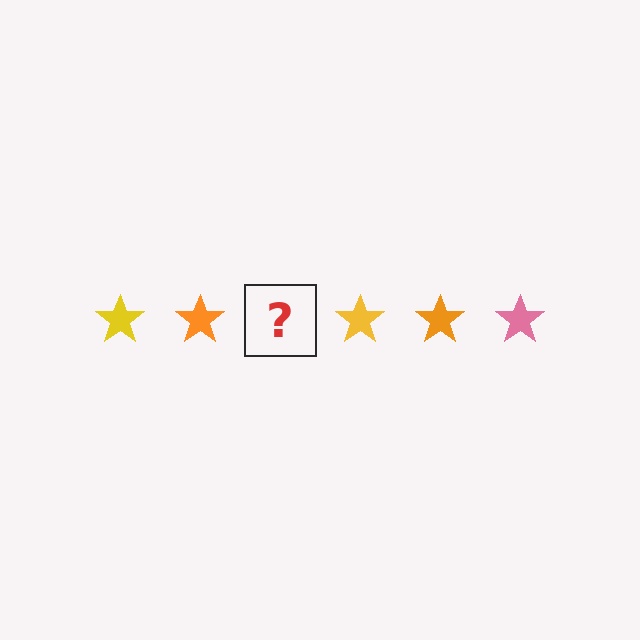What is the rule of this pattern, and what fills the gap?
The rule is that the pattern cycles through yellow, orange, pink stars. The gap should be filled with a pink star.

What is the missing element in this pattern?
The missing element is a pink star.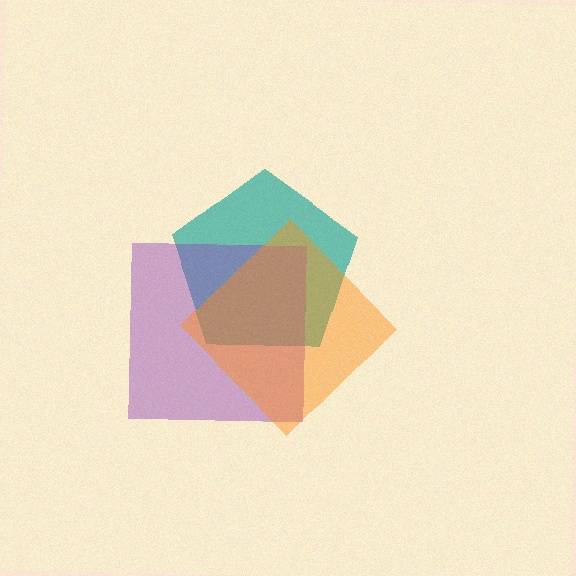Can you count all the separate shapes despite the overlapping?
Yes, there are 3 separate shapes.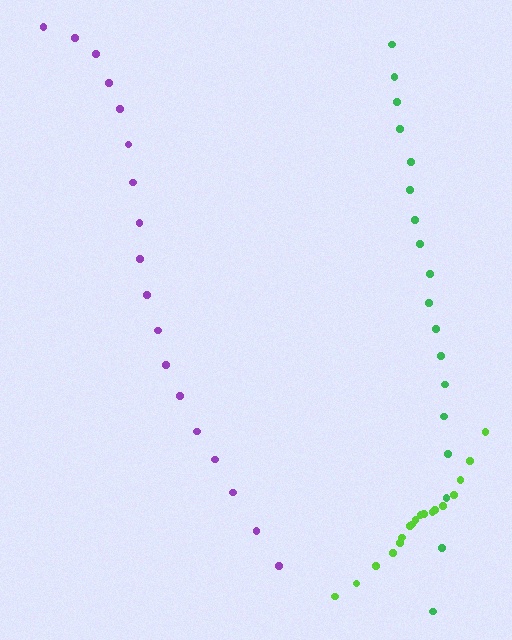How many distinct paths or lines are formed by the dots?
There are 3 distinct paths.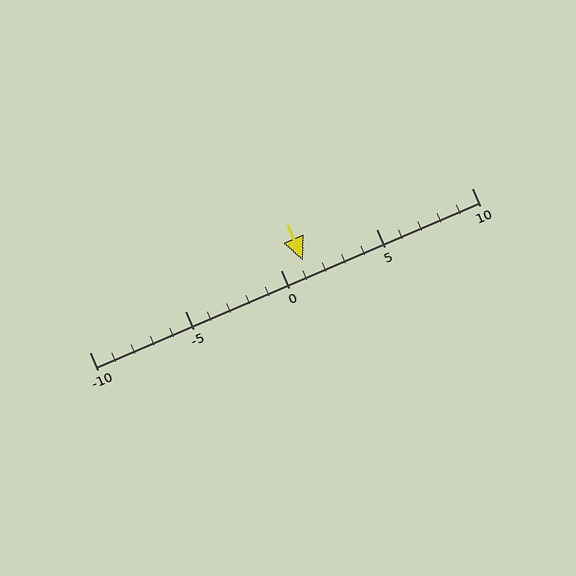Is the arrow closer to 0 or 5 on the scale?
The arrow is closer to 0.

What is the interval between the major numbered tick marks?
The major tick marks are spaced 5 units apart.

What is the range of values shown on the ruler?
The ruler shows values from -10 to 10.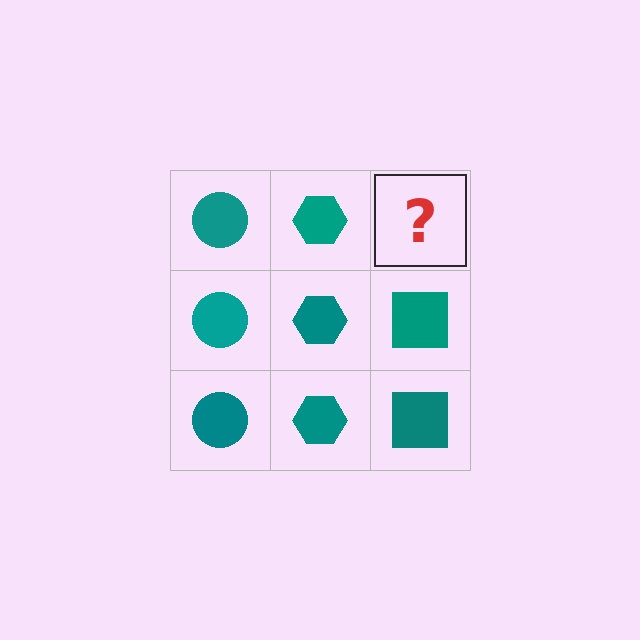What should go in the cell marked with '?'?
The missing cell should contain a teal square.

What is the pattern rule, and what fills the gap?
The rule is that each column has a consistent shape. The gap should be filled with a teal square.